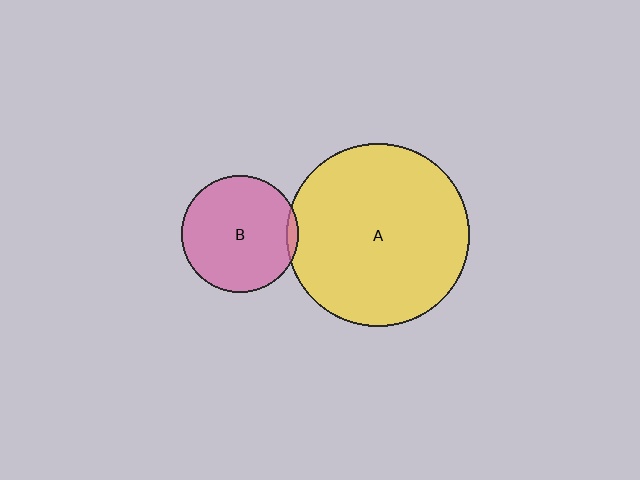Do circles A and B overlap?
Yes.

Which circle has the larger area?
Circle A (yellow).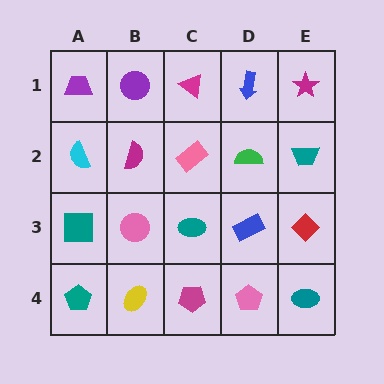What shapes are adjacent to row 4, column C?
A teal ellipse (row 3, column C), a yellow ellipse (row 4, column B), a pink pentagon (row 4, column D).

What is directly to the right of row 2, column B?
A pink rectangle.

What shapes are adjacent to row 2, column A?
A purple trapezoid (row 1, column A), a teal square (row 3, column A), a magenta semicircle (row 2, column B).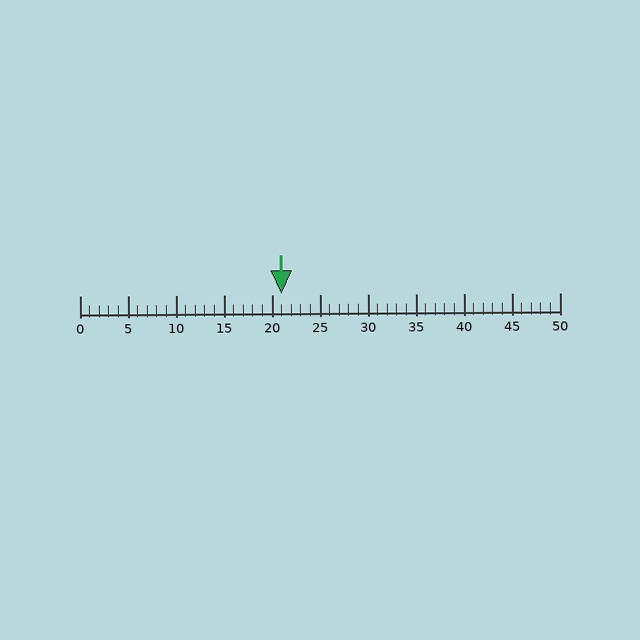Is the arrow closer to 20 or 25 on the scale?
The arrow is closer to 20.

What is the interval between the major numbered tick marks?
The major tick marks are spaced 5 units apart.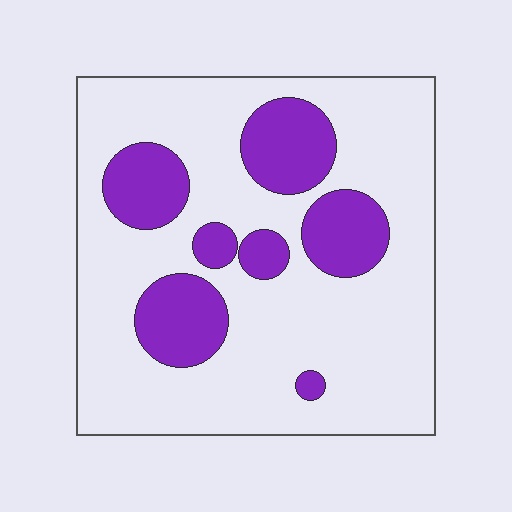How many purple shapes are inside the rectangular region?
7.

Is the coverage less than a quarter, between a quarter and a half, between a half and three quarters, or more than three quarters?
Less than a quarter.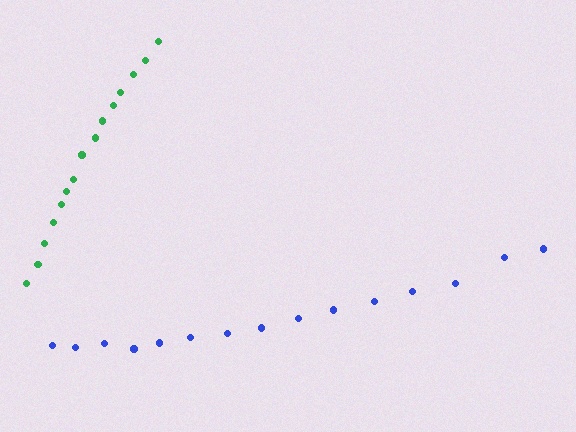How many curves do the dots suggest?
There are 2 distinct paths.